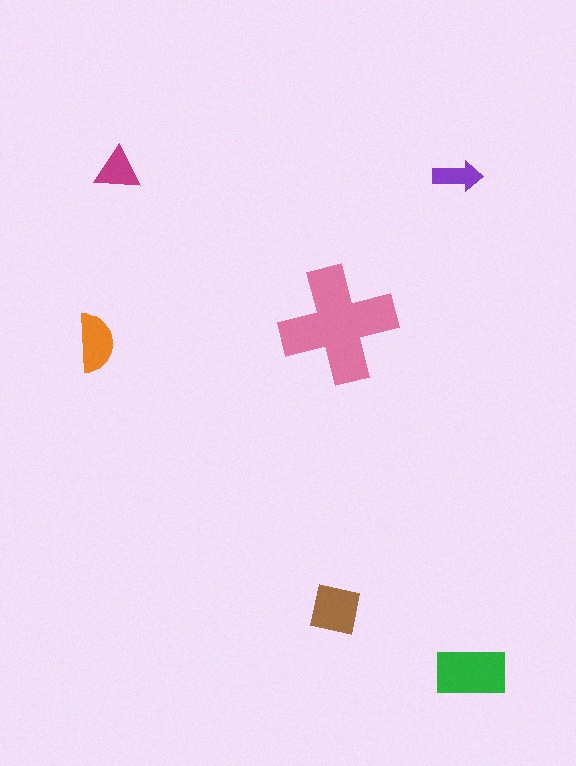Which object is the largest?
The pink cross.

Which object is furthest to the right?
The green rectangle is rightmost.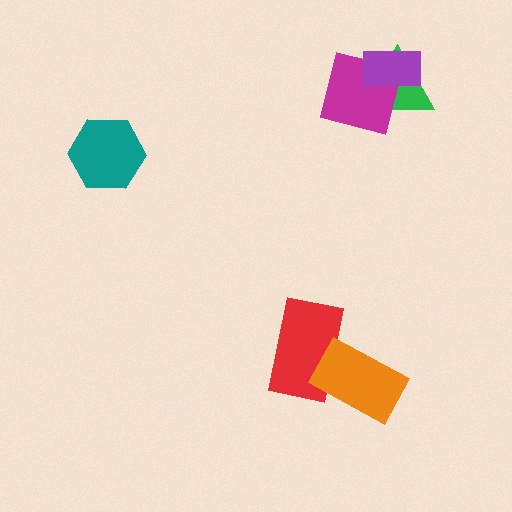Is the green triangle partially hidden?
Yes, it is partially covered by another shape.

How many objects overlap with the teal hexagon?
0 objects overlap with the teal hexagon.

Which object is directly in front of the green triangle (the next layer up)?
The magenta square is directly in front of the green triangle.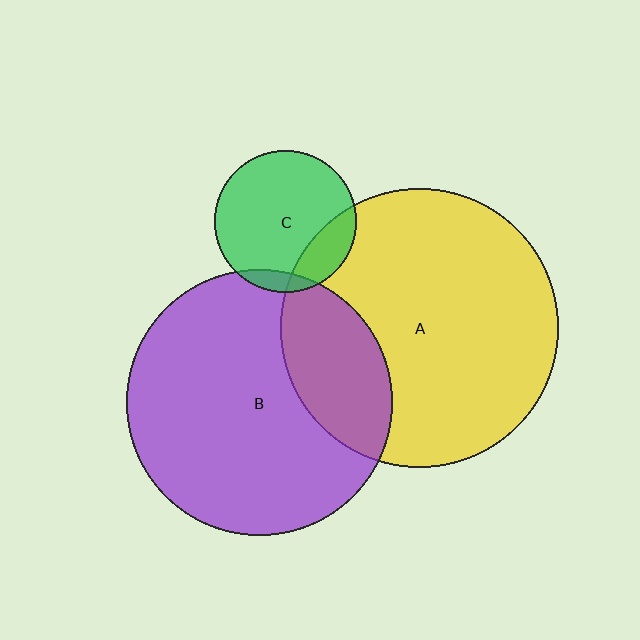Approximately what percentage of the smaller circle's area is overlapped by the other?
Approximately 10%.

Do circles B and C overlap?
Yes.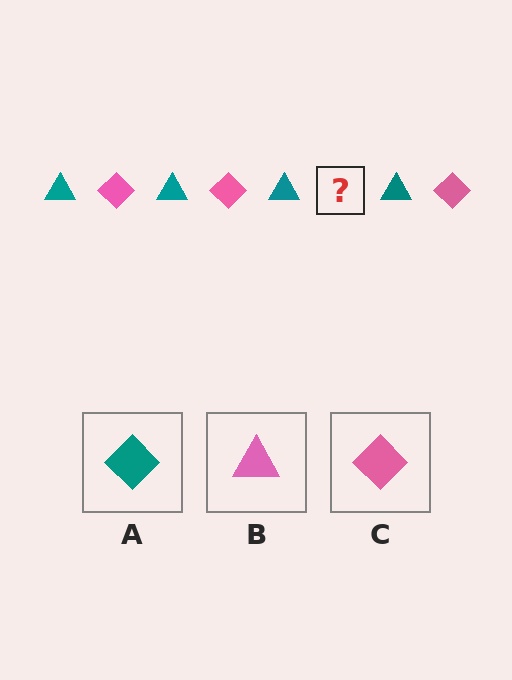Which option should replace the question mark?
Option C.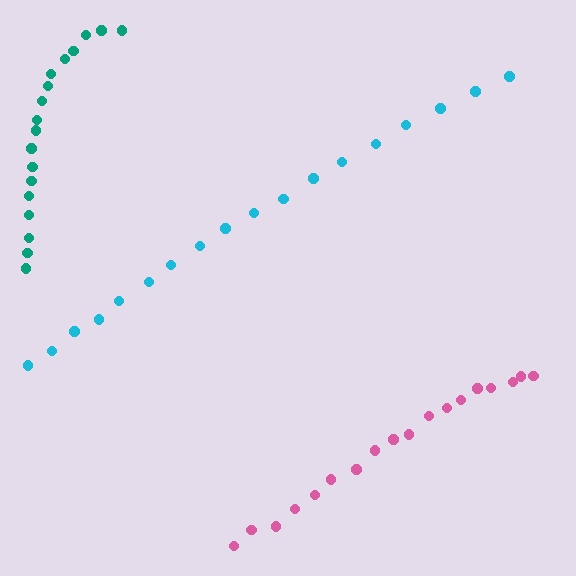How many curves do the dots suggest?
There are 3 distinct paths.